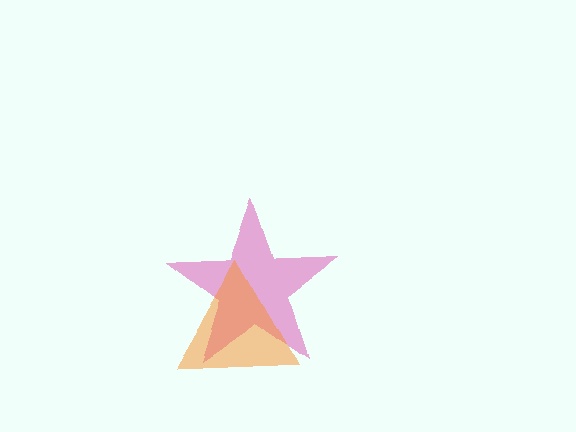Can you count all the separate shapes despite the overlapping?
Yes, there are 2 separate shapes.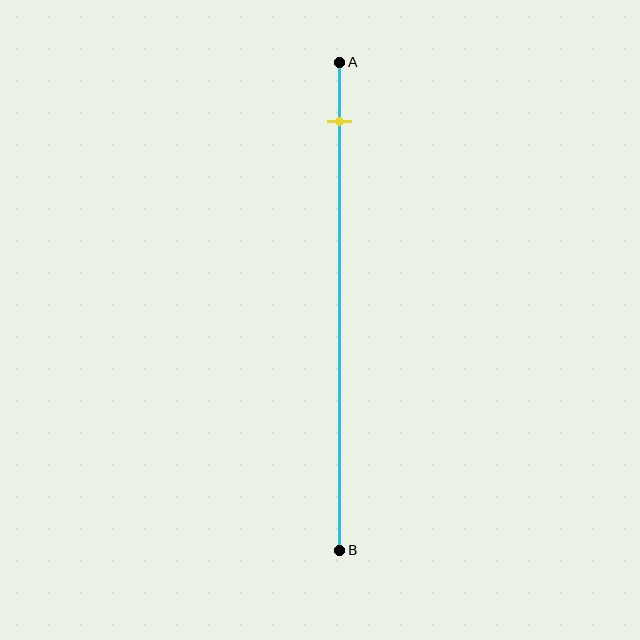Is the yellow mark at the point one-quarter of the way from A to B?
No, the mark is at about 10% from A, not at the 25% one-quarter point.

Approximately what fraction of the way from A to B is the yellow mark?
The yellow mark is approximately 10% of the way from A to B.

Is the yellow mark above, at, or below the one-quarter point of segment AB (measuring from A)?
The yellow mark is above the one-quarter point of segment AB.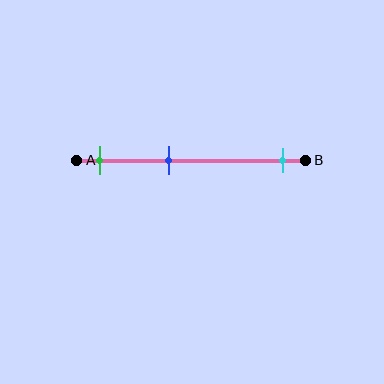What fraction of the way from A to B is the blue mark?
The blue mark is approximately 40% (0.4) of the way from A to B.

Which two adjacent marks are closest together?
The green and blue marks are the closest adjacent pair.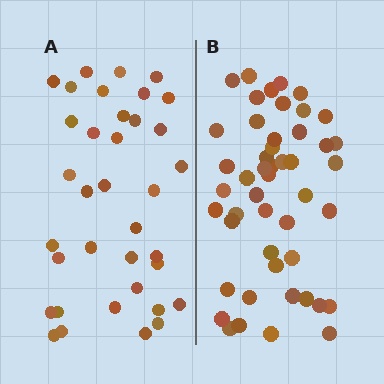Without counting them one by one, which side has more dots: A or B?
Region B (the right region) has more dots.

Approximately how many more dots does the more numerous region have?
Region B has roughly 12 or so more dots than region A.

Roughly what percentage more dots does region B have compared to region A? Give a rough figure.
About 35% more.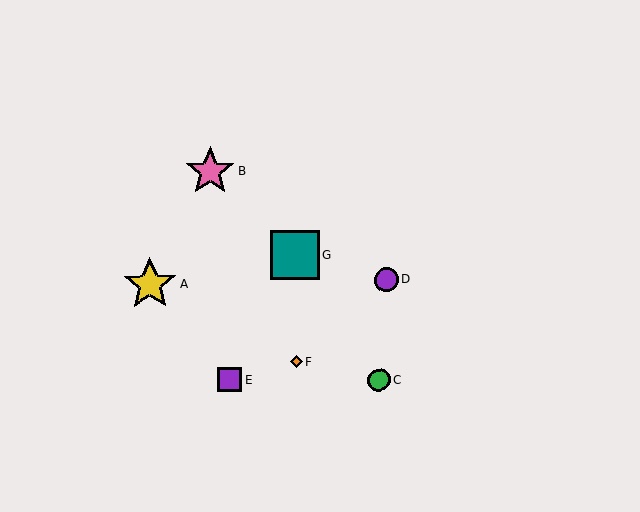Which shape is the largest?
The yellow star (labeled A) is the largest.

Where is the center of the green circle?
The center of the green circle is at (379, 380).